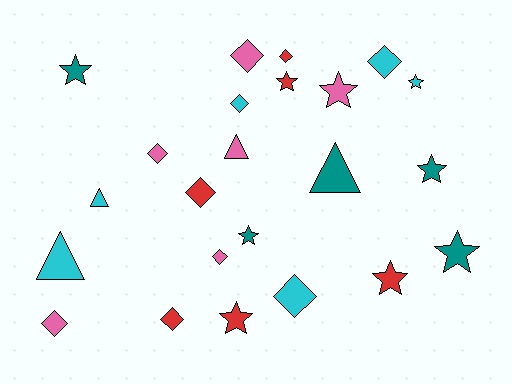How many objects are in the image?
There are 23 objects.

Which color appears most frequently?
Cyan, with 6 objects.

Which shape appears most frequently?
Diamond, with 10 objects.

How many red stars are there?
There are 3 red stars.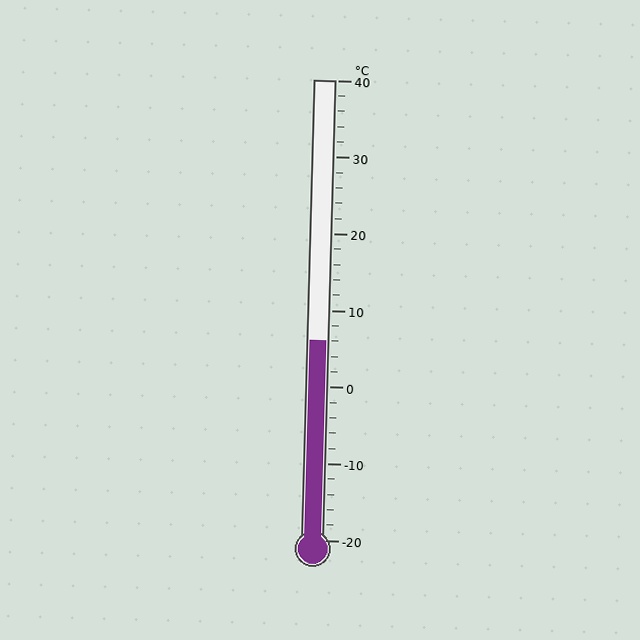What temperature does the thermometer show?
The thermometer shows approximately 6°C.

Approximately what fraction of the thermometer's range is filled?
The thermometer is filled to approximately 45% of its range.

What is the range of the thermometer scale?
The thermometer scale ranges from -20°C to 40°C.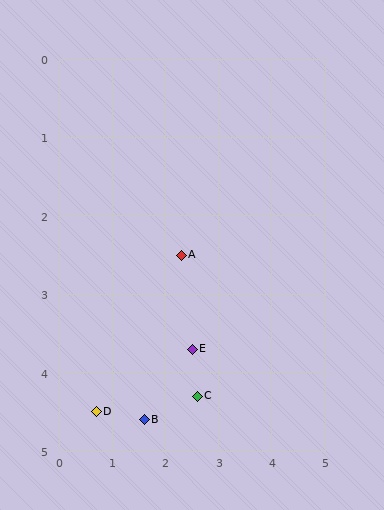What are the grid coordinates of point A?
Point A is at approximately (2.3, 2.5).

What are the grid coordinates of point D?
Point D is at approximately (0.7, 4.5).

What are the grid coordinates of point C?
Point C is at approximately (2.6, 4.3).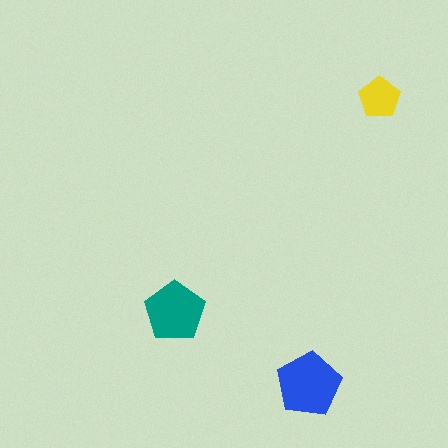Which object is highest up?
The yellow pentagon is topmost.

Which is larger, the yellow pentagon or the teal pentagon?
The teal one.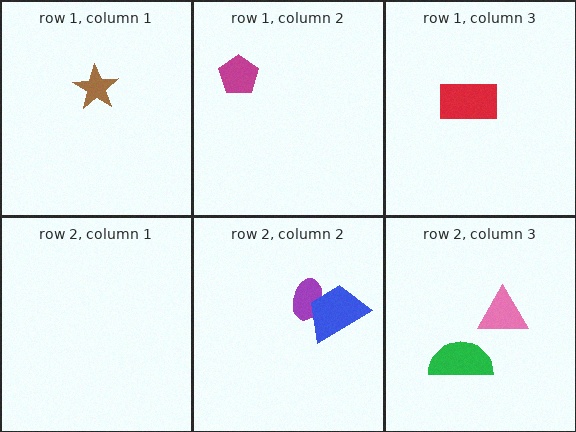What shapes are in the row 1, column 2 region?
The magenta pentagon.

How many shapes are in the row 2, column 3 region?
2.